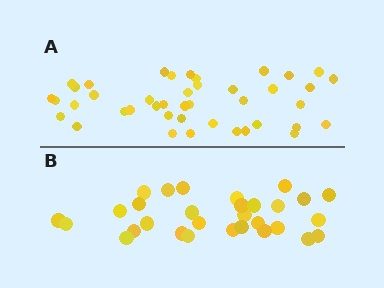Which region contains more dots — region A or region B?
Region A (the top region) has more dots.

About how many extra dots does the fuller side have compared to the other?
Region A has roughly 12 or so more dots than region B.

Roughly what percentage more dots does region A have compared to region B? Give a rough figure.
About 40% more.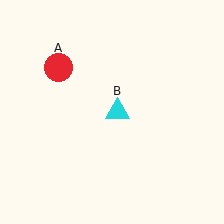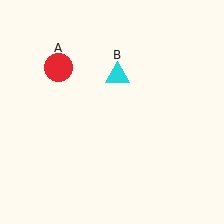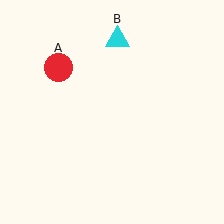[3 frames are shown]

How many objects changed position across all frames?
1 object changed position: cyan triangle (object B).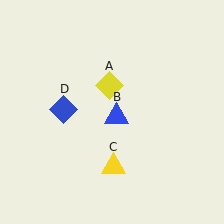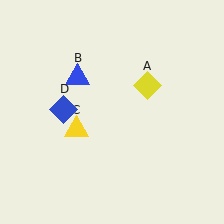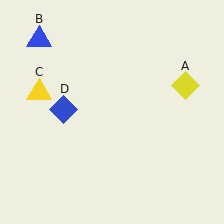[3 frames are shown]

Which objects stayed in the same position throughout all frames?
Blue diamond (object D) remained stationary.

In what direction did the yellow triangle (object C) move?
The yellow triangle (object C) moved up and to the left.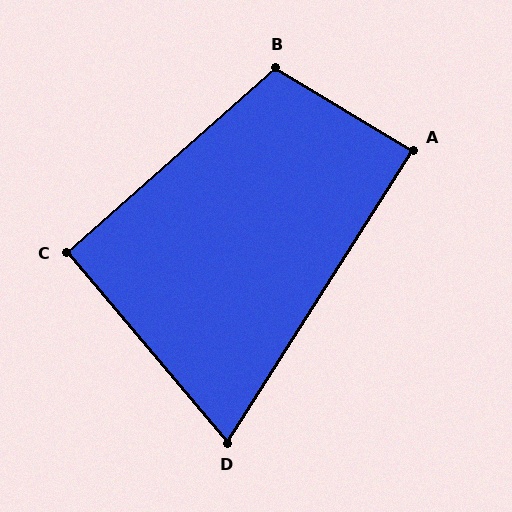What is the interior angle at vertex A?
Approximately 89 degrees (approximately right).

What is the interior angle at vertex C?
Approximately 91 degrees (approximately right).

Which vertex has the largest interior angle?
B, at approximately 107 degrees.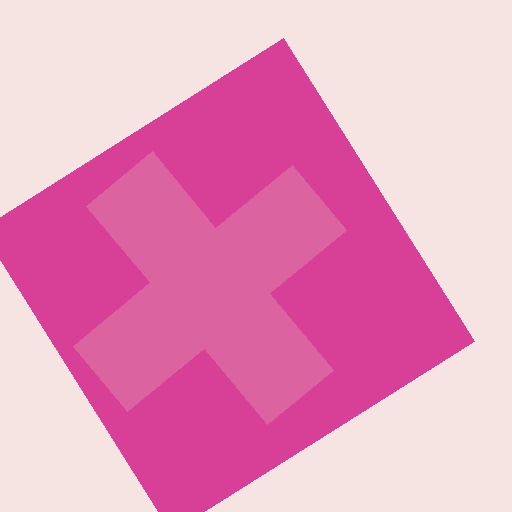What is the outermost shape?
The magenta diamond.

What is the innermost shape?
The pink cross.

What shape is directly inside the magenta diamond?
The pink cross.